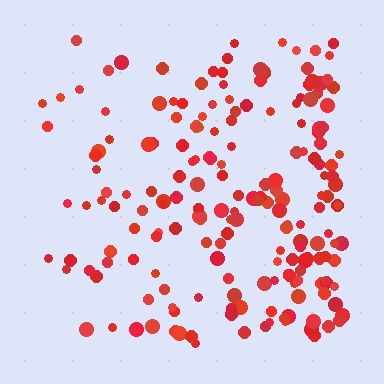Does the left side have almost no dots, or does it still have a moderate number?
Still a moderate number, just noticeably fewer than the right.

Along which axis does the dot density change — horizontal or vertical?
Horizontal.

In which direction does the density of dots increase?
From left to right, with the right side densest.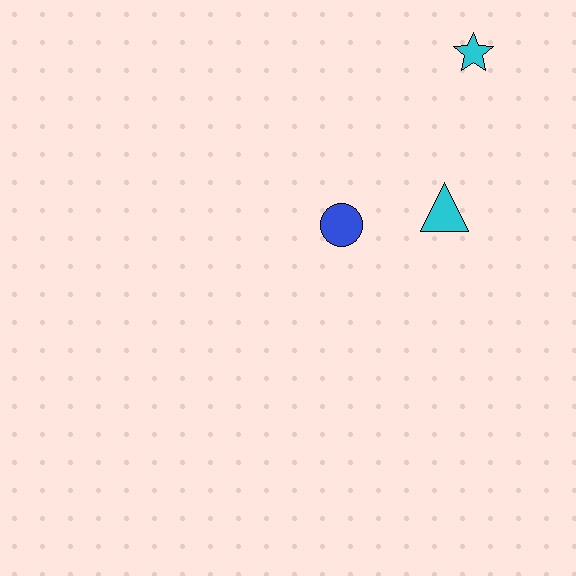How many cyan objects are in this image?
There are 2 cyan objects.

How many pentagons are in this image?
There are no pentagons.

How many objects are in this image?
There are 3 objects.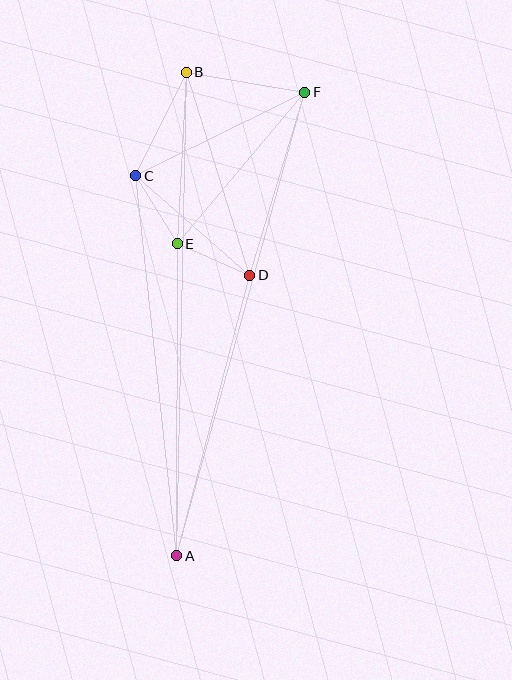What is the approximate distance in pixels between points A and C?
The distance between A and C is approximately 382 pixels.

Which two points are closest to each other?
Points D and E are closest to each other.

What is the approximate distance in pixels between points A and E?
The distance between A and E is approximately 312 pixels.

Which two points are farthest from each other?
Points A and B are farthest from each other.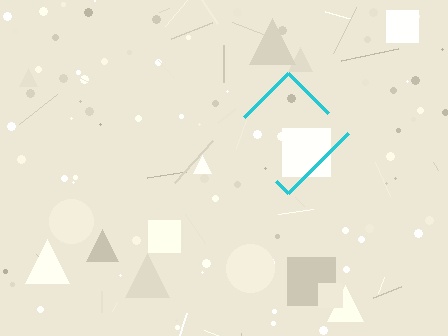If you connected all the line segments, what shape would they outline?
They would outline a diamond.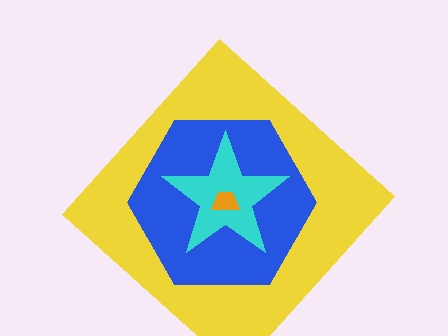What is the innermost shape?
The orange trapezoid.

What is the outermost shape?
The yellow diamond.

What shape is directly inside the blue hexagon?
The cyan star.